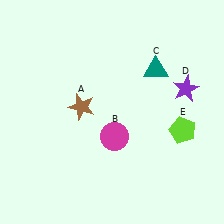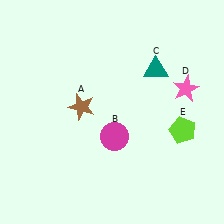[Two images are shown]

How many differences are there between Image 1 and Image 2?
There is 1 difference between the two images.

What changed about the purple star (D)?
In Image 1, D is purple. In Image 2, it changed to pink.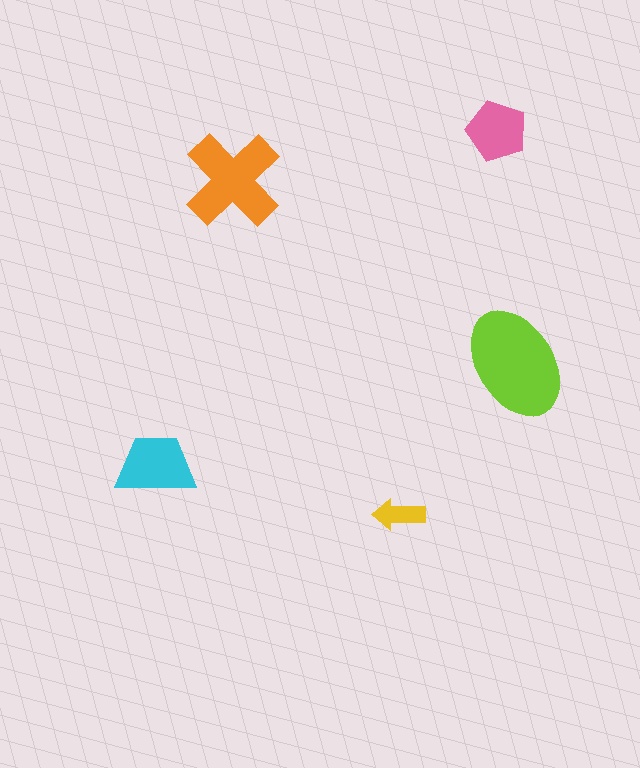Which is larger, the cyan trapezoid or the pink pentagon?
The cyan trapezoid.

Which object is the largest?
The lime ellipse.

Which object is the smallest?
The yellow arrow.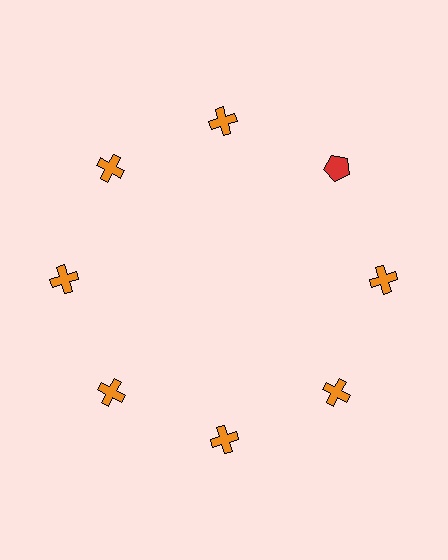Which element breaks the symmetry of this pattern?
The red pentagon at roughly the 2 o'clock position breaks the symmetry. All other shapes are orange crosses.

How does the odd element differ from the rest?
It differs in both color (red instead of orange) and shape (pentagon instead of cross).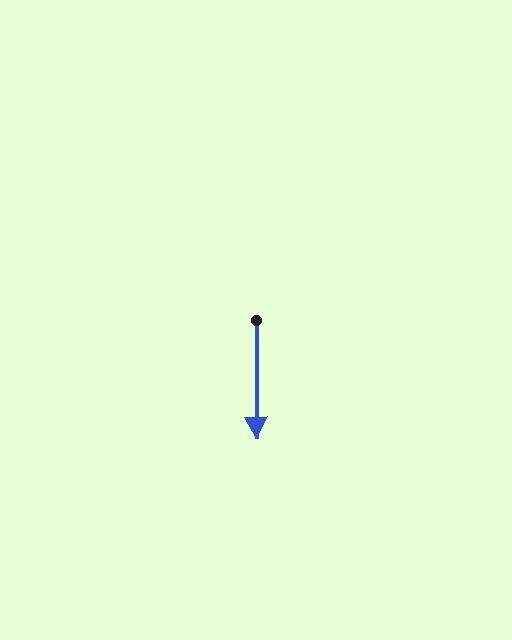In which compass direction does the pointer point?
South.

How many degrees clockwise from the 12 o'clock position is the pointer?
Approximately 180 degrees.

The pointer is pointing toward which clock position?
Roughly 6 o'clock.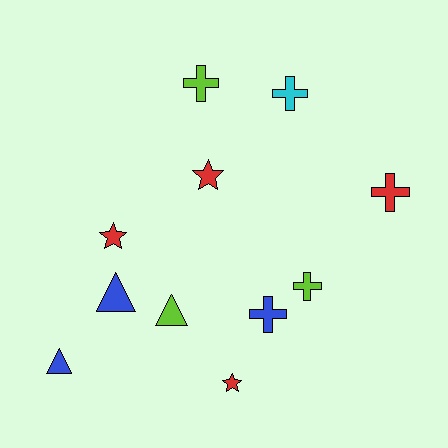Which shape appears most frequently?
Cross, with 5 objects.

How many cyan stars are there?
There are no cyan stars.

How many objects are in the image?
There are 11 objects.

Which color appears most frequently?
Red, with 4 objects.